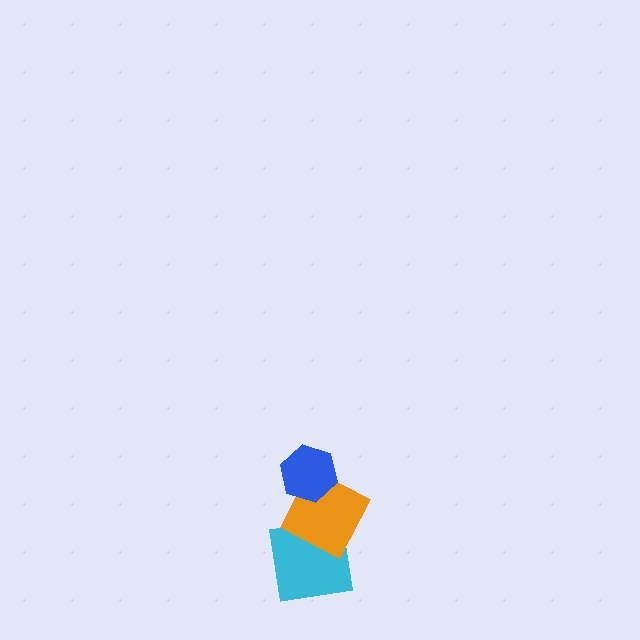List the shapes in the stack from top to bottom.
From top to bottom: the blue hexagon, the orange square, the cyan square.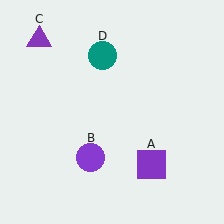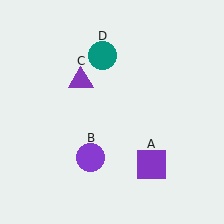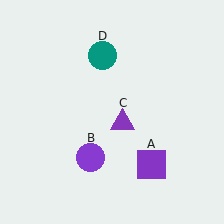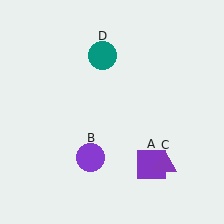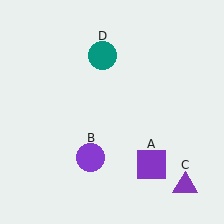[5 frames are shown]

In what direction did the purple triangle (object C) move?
The purple triangle (object C) moved down and to the right.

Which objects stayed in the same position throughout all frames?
Purple square (object A) and purple circle (object B) and teal circle (object D) remained stationary.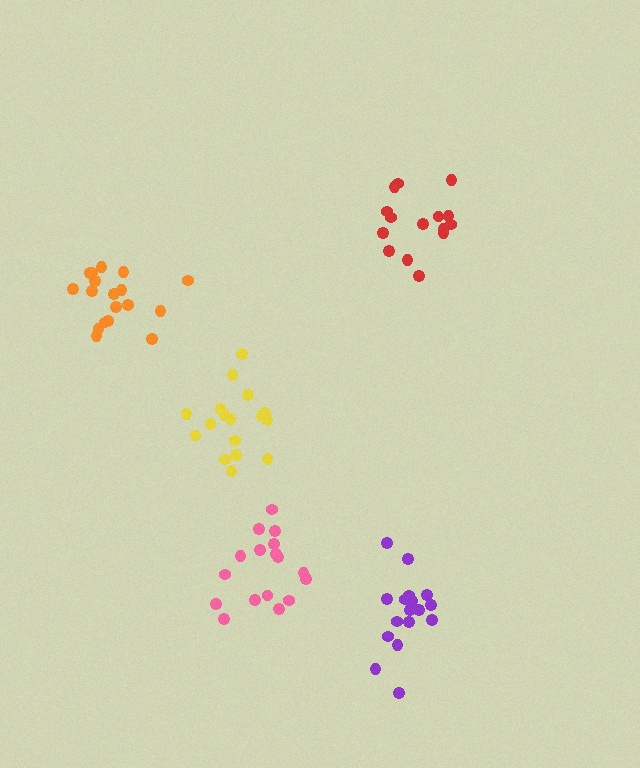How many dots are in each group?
Group 1: 18 dots, Group 2: 17 dots, Group 3: 17 dots, Group 4: 17 dots, Group 5: 15 dots (84 total).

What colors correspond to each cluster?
The clusters are colored: orange, pink, purple, yellow, red.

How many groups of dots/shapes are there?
There are 5 groups.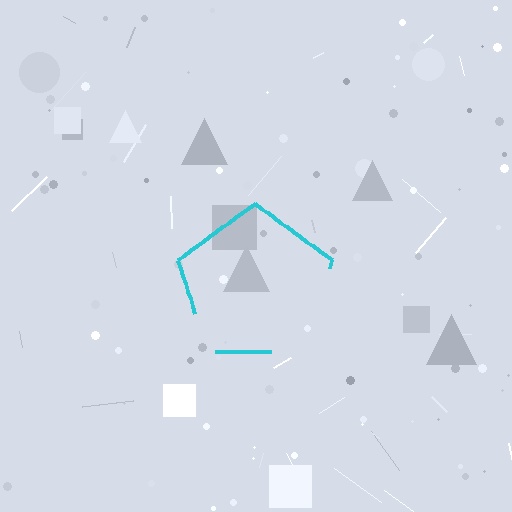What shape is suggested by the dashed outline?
The dashed outline suggests a pentagon.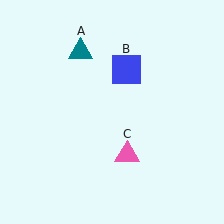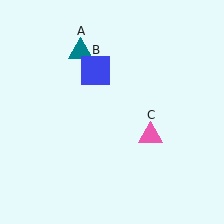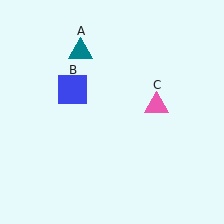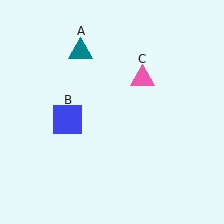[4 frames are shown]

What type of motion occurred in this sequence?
The blue square (object B), pink triangle (object C) rotated counterclockwise around the center of the scene.